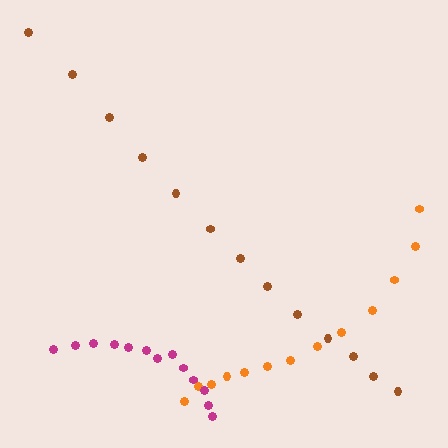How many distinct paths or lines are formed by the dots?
There are 3 distinct paths.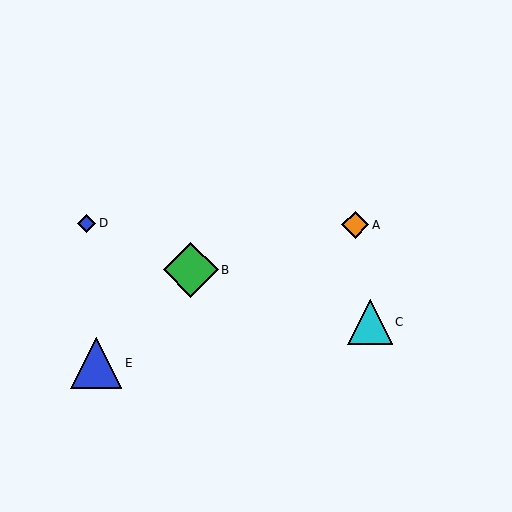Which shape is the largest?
The green diamond (labeled B) is the largest.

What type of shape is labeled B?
Shape B is a green diamond.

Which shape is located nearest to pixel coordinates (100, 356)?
The blue triangle (labeled E) at (96, 363) is nearest to that location.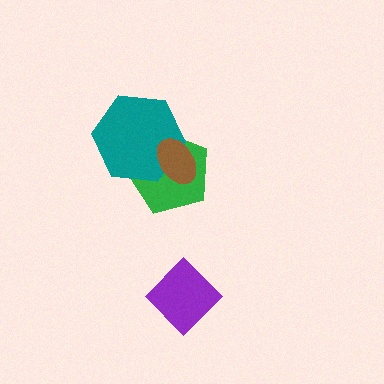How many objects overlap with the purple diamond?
0 objects overlap with the purple diamond.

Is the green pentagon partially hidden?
Yes, it is partially covered by another shape.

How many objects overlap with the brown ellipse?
2 objects overlap with the brown ellipse.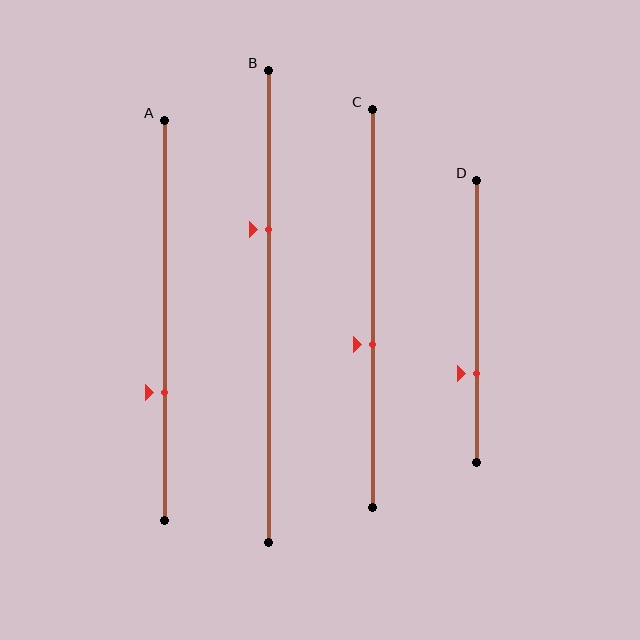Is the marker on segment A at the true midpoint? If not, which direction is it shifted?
No, the marker on segment A is shifted downward by about 18% of the segment length.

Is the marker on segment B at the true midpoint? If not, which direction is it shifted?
No, the marker on segment B is shifted upward by about 16% of the segment length.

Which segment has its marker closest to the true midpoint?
Segment C has its marker closest to the true midpoint.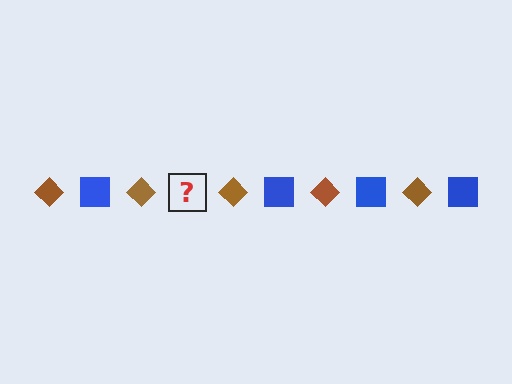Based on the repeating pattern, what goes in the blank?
The blank should be a blue square.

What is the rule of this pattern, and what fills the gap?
The rule is that the pattern alternates between brown diamond and blue square. The gap should be filled with a blue square.